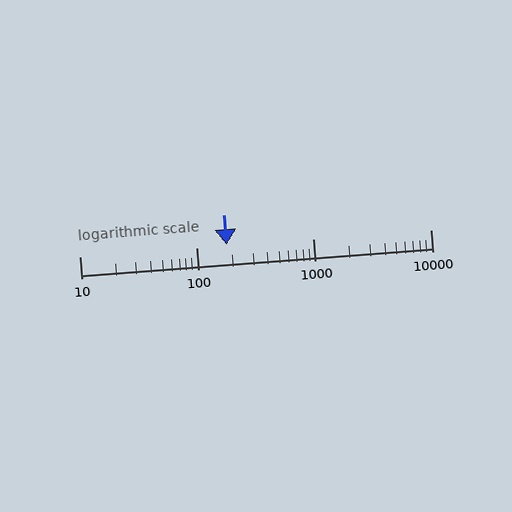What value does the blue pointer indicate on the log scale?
The pointer indicates approximately 180.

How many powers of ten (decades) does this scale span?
The scale spans 3 decades, from 10 to 10000.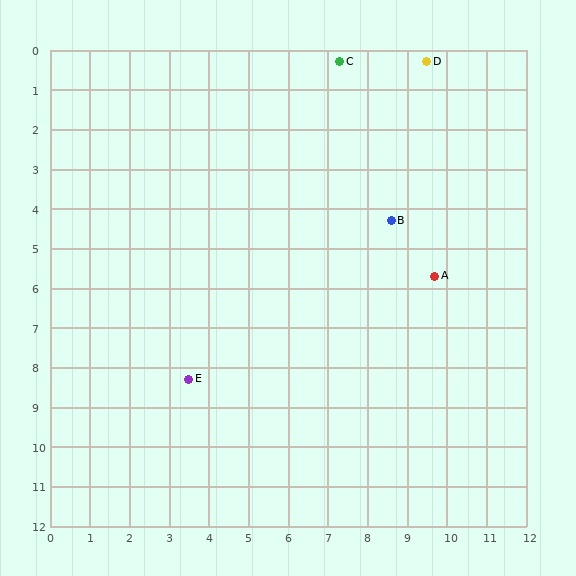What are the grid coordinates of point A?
Point A is at approximately (9.7, 5.7).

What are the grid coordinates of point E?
Point E is at approximately (3.5, 8.3).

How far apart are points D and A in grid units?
Points D and A are about 5.4 grid units apart.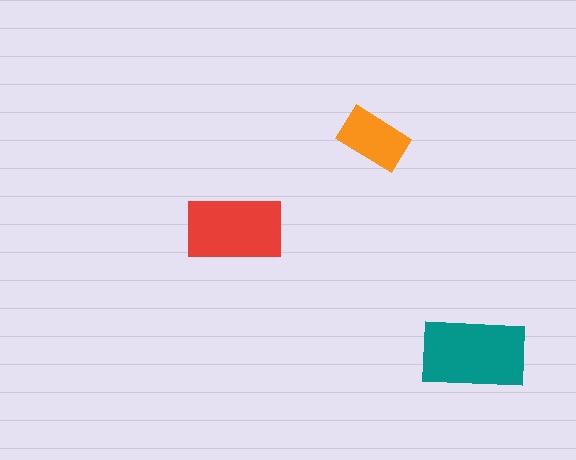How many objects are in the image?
There are 3 objects in the image.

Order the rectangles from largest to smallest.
the teal one, the red one, the orange one.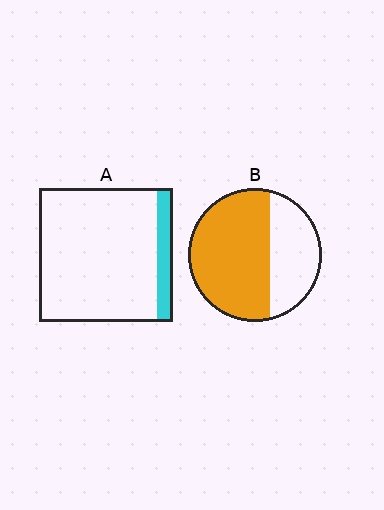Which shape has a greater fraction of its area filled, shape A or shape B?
Shape B.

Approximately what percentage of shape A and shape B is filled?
A is approximately 10% and B is approximately 65%.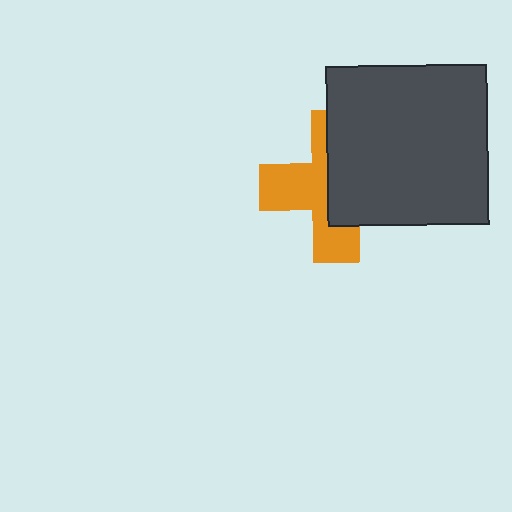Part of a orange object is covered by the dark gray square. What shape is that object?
It is a cross.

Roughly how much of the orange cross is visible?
About half of it is visible (roughly 48%).